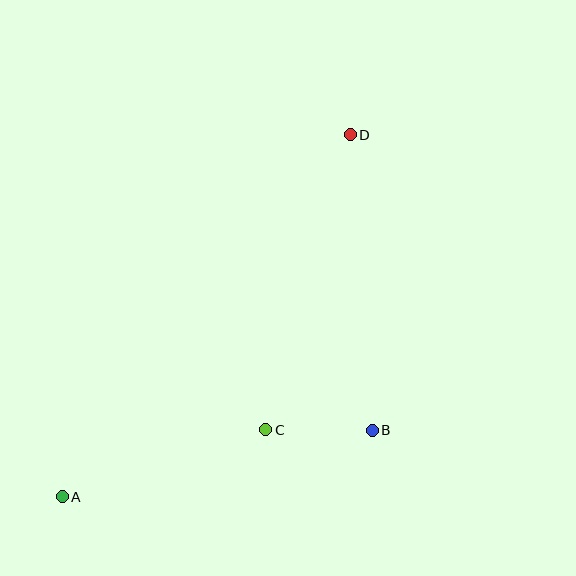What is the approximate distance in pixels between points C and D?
The distance between C and D is approximately 307 pixels.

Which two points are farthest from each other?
Points A and D are farthest from each other.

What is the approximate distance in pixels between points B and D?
The distance between B and D is approximately 296 pixels.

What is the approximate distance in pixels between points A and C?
The distance between A and C is approximately 214 pixels.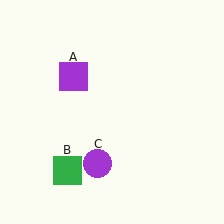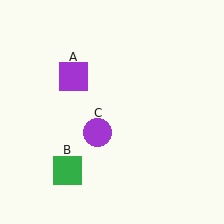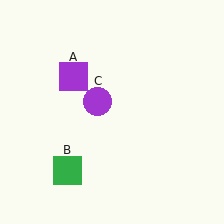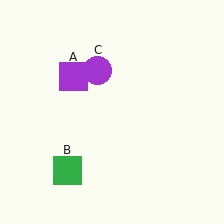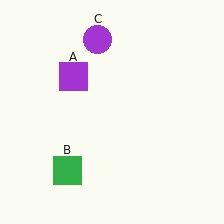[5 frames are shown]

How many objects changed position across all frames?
1 object changed position: purple circle (object C).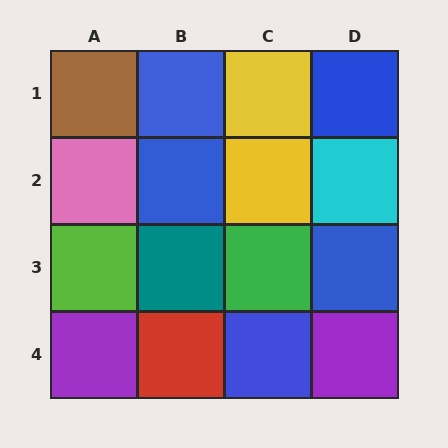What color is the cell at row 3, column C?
Green.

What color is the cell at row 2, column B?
Blue.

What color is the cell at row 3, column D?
Blue.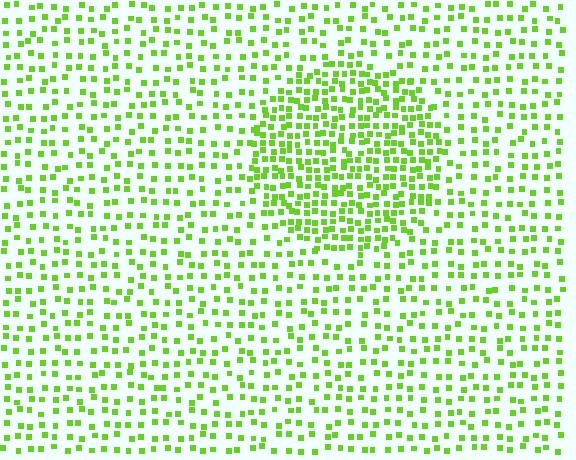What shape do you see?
I see a circle.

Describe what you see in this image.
The image contains small lime elements arranged at two different densities. A circle-shaped region is visible where the elements are more densely packed than the surrounding area.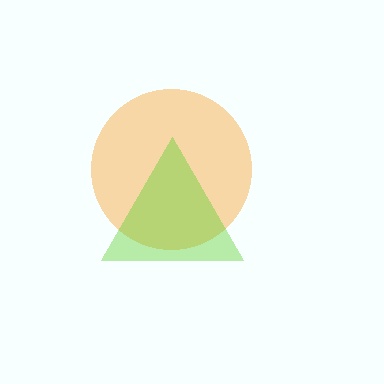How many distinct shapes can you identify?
There are 2 distinct shapes: an orange circle, a lime triangle.